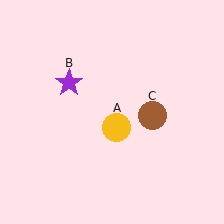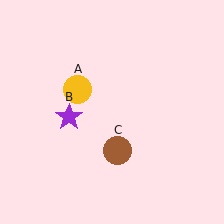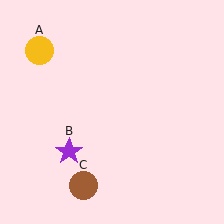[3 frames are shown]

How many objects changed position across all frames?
3 objects changed position: yellow circle (object A), purple star (object B), brown circle (object C).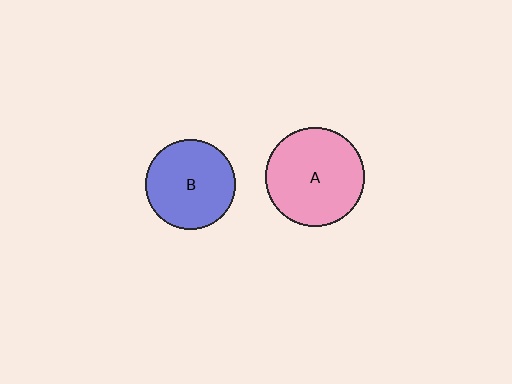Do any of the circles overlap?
No, none of the circles overlap.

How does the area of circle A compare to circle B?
Approximately 1.2 times.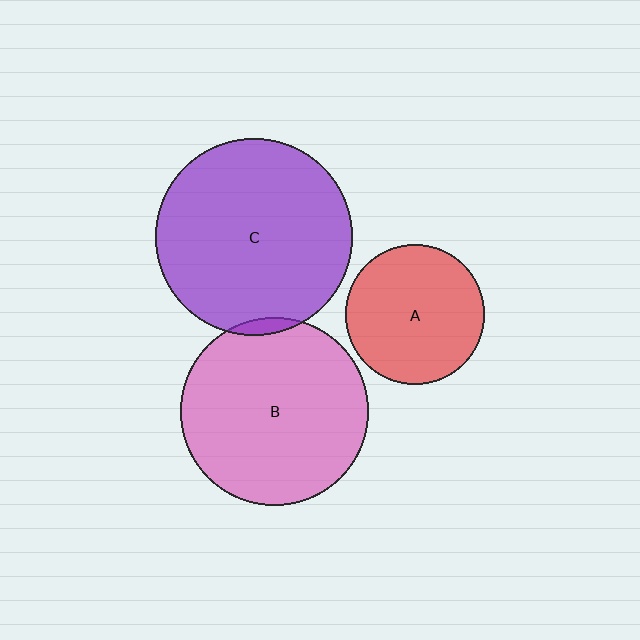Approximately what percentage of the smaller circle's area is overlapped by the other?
Approximately 5%.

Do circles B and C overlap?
Yes.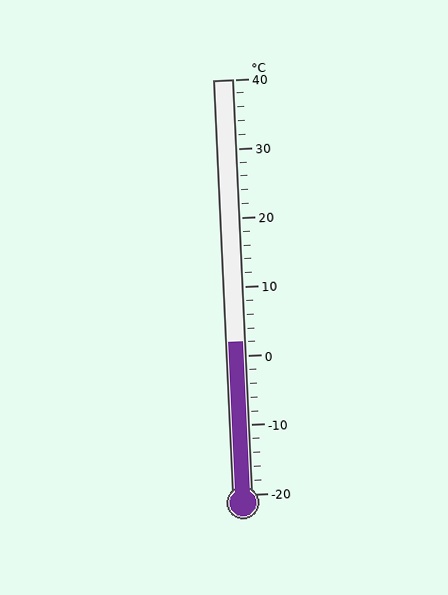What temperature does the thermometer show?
The thermometer shows approximately 2°C.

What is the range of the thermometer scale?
The thermometer scale ranges from -20°C to 40°C.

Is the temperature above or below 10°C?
The temperature is below 10°C.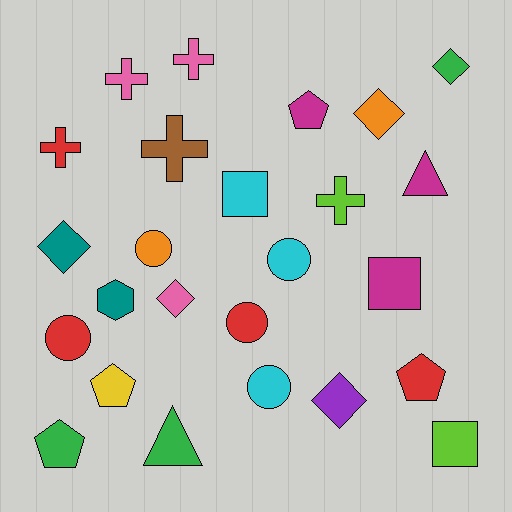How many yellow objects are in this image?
There is 1 yellow object.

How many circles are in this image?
There are 5 circles.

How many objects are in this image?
There are 25 objects.